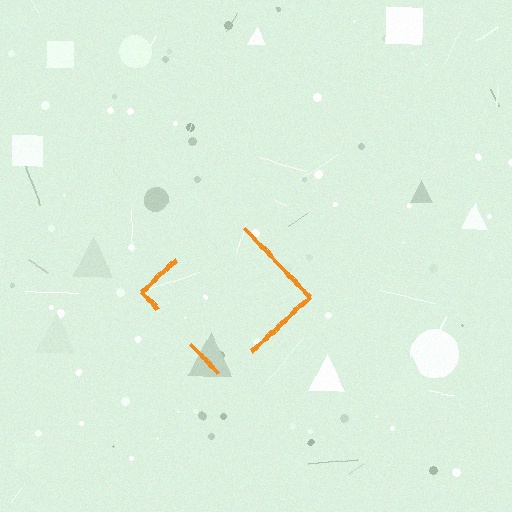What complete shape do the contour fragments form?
The contour fragments form a diamond.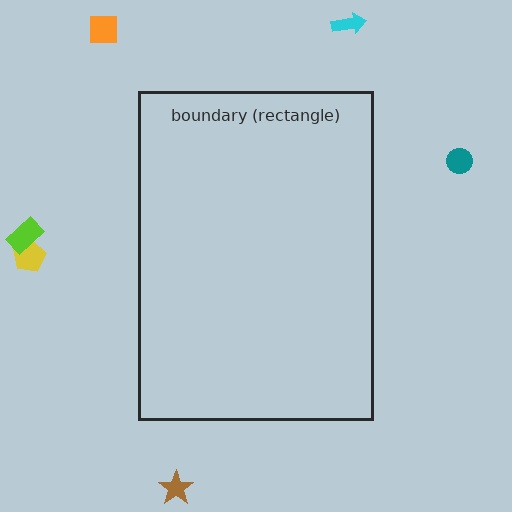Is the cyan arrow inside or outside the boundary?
Outside.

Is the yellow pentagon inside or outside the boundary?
Outside.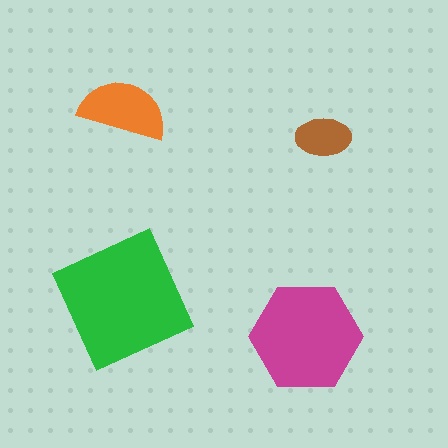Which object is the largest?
The green square.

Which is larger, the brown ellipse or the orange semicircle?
The orange semicircle.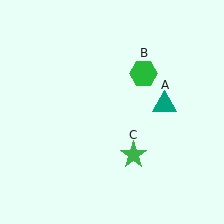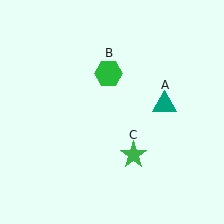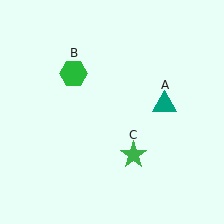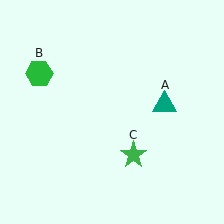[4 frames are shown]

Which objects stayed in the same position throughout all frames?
Teal triangle (object A) and green star (object C) remained stationary.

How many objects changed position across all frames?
1 object changed position: green hexagon (object B).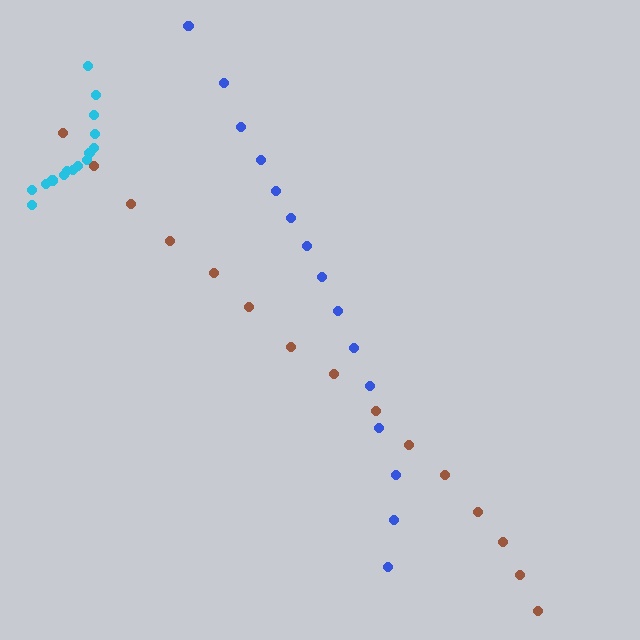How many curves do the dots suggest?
There are 3 distinct paths.